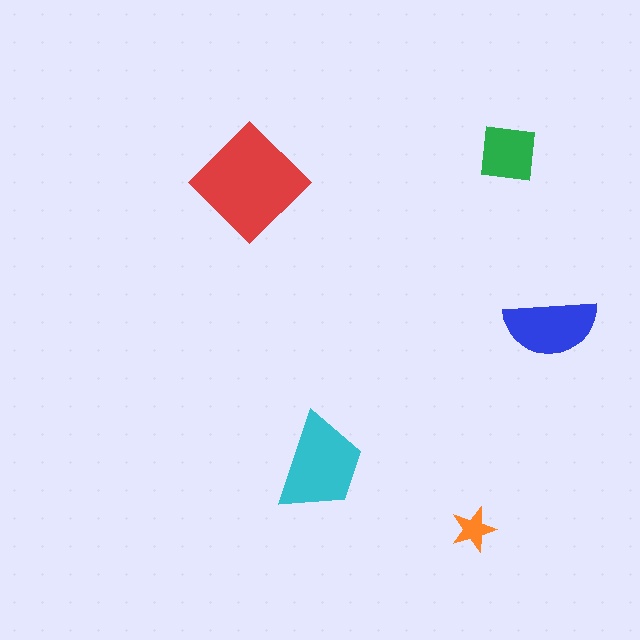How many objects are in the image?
There are 5 objects in the image.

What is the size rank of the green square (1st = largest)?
4th.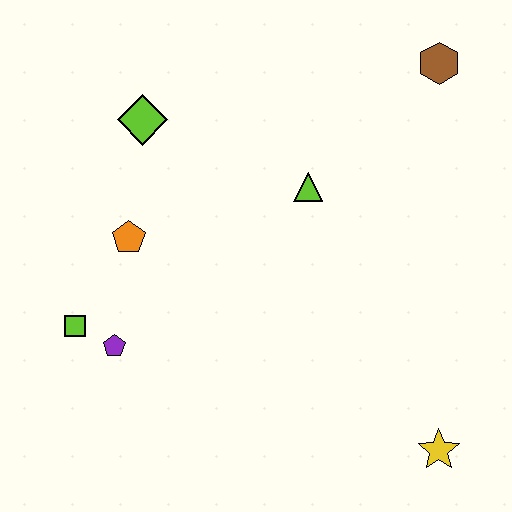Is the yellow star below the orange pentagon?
Yes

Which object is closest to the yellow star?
The lime triangle is closest to the yellow star.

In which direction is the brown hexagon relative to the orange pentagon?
The brown hexagon is to the right of the orange pentagon.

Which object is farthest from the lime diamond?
The yellow star is farthest from the lime diamond.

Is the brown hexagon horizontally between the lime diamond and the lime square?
No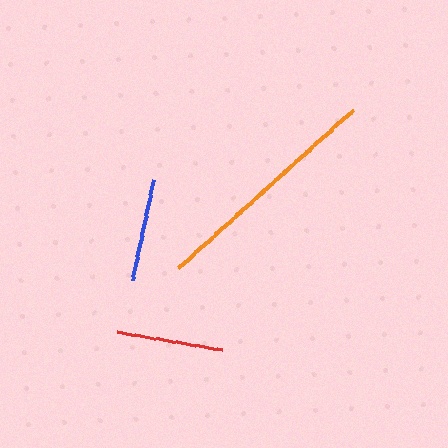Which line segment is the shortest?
The blue line is the shortest at approximately 102 pixels.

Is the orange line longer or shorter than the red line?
The orange line is longer than the red line.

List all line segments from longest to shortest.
From longest to shortest: orange, red, blue.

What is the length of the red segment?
The red segment is approximately 107 pixels long.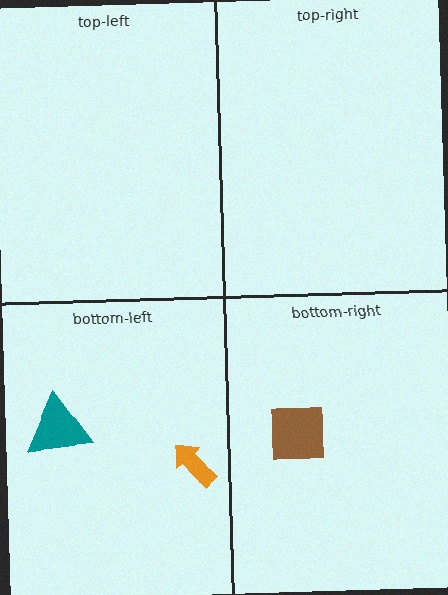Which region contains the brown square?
The bottom-right region.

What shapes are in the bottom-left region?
The orange arrow, the teal triangle.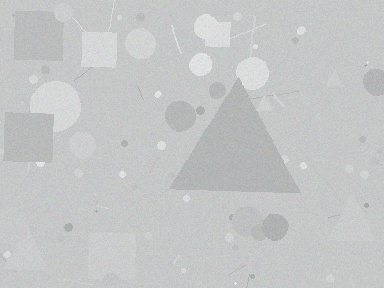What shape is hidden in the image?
A triangle is hidden in the image.